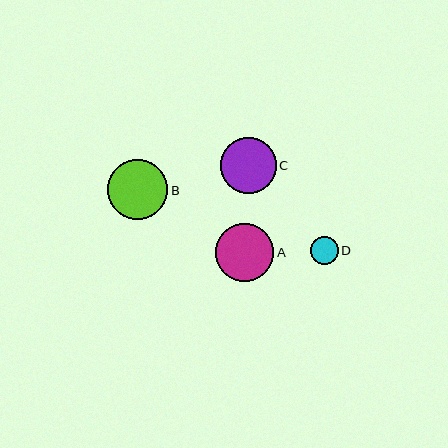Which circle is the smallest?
Circle D is the smallest with a size of approximately 28 pixels.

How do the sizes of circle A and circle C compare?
Circle A and circle C are approximately the same size.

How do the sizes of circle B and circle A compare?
Circle B and circle A are approximately the same size.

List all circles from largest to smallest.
From largest to smallest: B, A, C, D.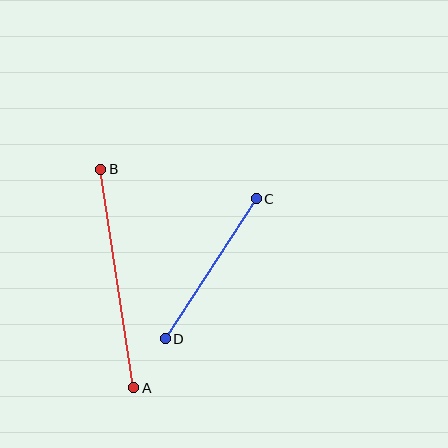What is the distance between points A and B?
The distance is approximately 221 pixels.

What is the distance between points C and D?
The distance is approximately 167 pixels.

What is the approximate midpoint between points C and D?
The midpoint is at approximately (211, 269) pixels.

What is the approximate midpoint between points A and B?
The midpoint is at approximately (117, 278) pixels.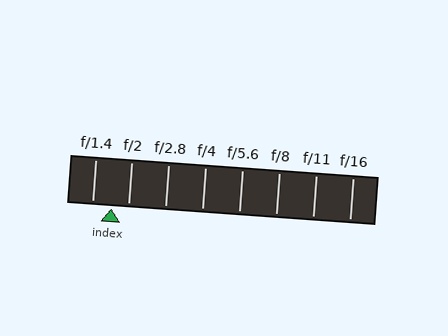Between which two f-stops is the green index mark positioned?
The index mark is between f/1.4 and f/2.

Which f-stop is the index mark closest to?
The index mark is closest to f/2.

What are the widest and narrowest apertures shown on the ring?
The widest aperture shown is f/1.4 and the narrowest is f/16.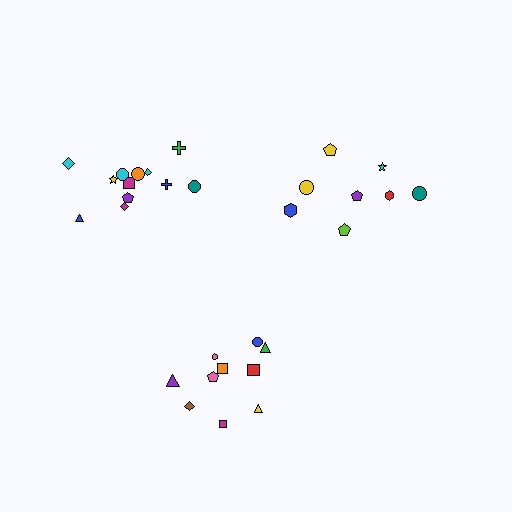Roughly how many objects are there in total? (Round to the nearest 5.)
Roughly 30 objects in total.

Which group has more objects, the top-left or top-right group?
The top-left group.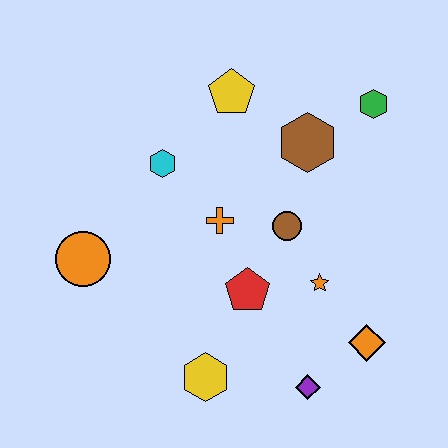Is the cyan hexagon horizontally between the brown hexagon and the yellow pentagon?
No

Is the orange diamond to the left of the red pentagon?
No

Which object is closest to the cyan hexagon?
The orange cross is closest to the cyan hexagon.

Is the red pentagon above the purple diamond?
Yes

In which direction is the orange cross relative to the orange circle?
The orange cross is to the right of the orange circle.